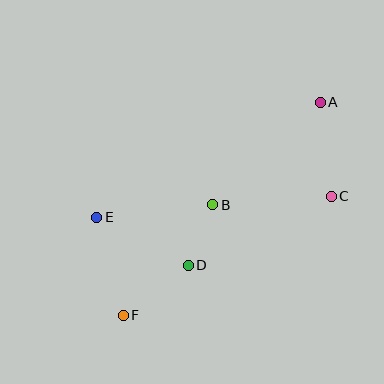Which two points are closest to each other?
Points B and D are closest to each other.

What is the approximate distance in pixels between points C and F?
The distance between C and F is approximately 240 pixels.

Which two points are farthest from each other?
Points A and F are farthest from each other.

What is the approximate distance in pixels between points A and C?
The distance between A and C is approximately 95 pixels.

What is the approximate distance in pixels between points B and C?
The distance between B and C is approximately 119 pixels.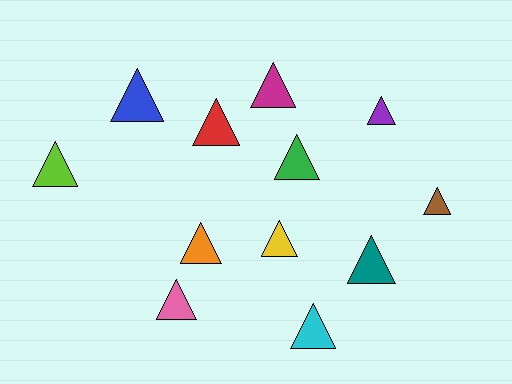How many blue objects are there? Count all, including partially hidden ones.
There is 1 blue object.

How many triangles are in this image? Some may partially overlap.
There are 12 triangles.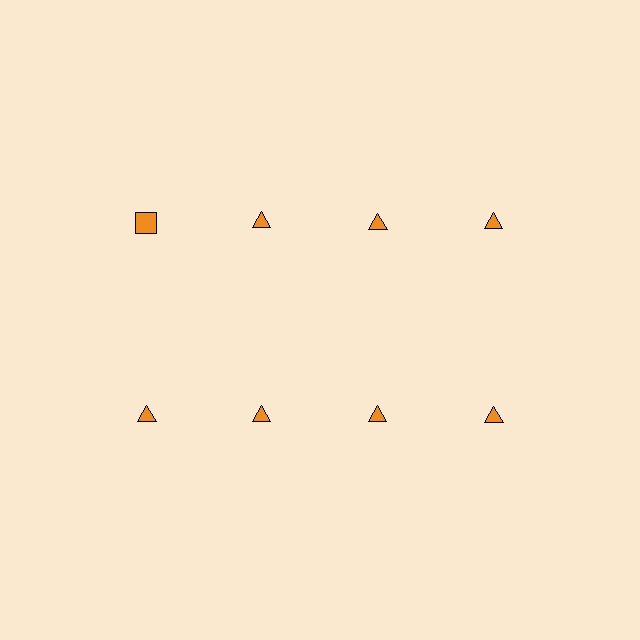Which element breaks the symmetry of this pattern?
The orange square in the top row, leftmost column breaks the symmetry. All other shapes are orange triangles.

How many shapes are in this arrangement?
There are 8 shapes arranged in a grid pattern.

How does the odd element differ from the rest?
It has a different shape: square instead of triangle.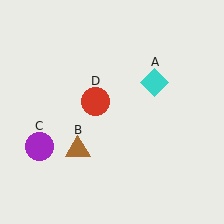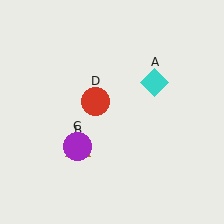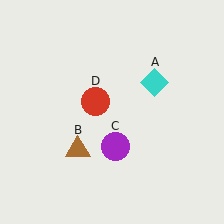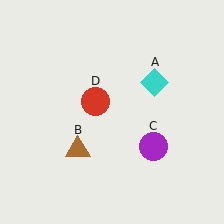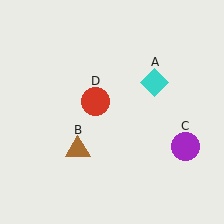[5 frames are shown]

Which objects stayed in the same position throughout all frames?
Cyan diamond (object A) and brown triangle (object B) and red circle (object D) remained stationary.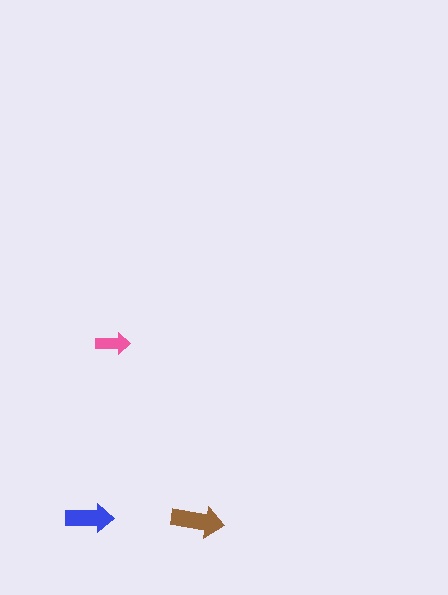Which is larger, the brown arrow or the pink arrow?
The brown one.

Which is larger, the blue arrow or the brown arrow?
The brown one.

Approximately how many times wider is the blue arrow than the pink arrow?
About 1.5 times wider.